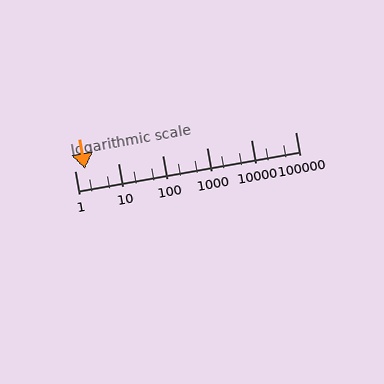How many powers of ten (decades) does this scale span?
The scale spans 5 decades, from 1 to 100000.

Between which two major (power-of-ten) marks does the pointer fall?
The pointer is between 1 and 10.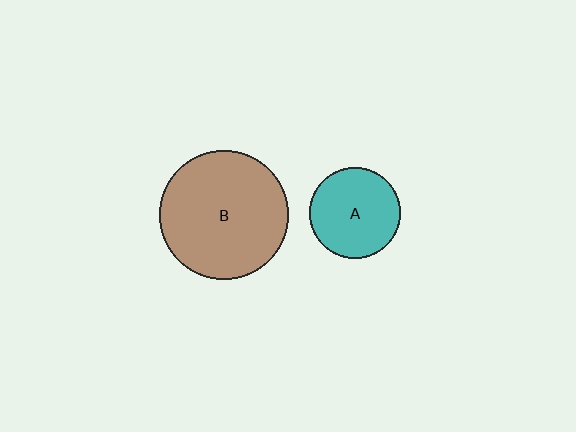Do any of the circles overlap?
No, none of the circles overlap.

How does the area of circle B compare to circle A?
Approximately 2.0 times.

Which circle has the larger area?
Circle B (brown).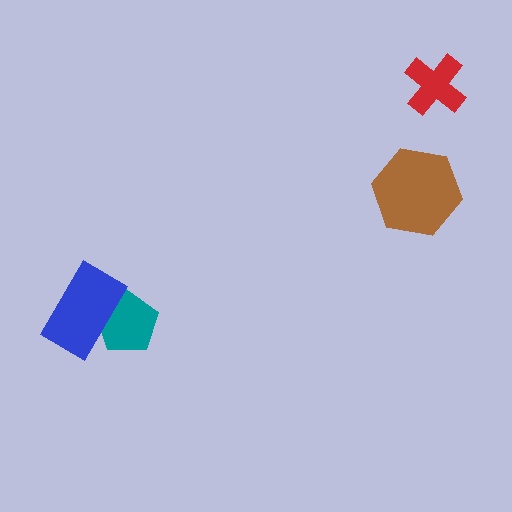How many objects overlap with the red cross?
0 objects overlap with the red cross.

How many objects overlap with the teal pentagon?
1 object overlaps with the teal pentagon.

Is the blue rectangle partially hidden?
No, no other shape covers it.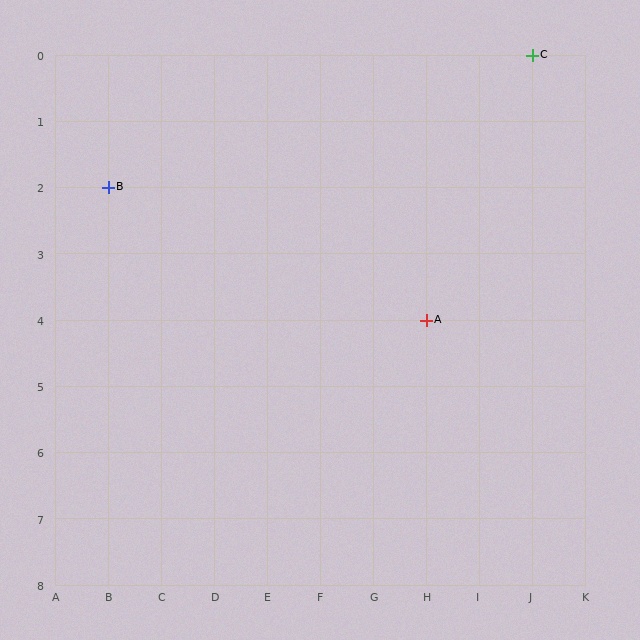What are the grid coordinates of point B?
Point B is at grid coordinates (B, 2).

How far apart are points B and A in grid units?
Points B and A are 6 columns and 2 rows apart (about 6.3 grid units diagonally).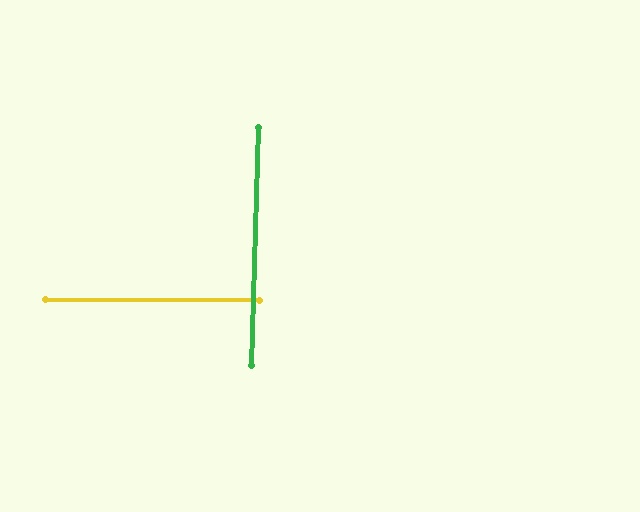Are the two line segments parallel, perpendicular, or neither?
Perpendicular — they meet at approximately 89°.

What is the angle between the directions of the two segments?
Approximately 89 degrees.